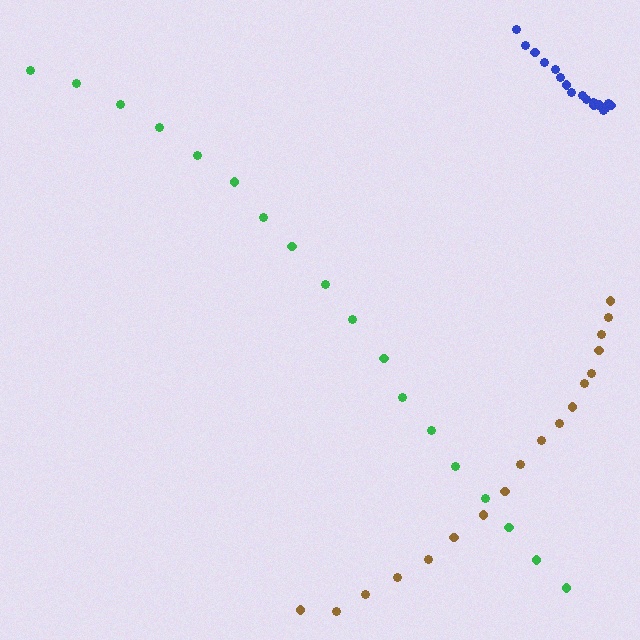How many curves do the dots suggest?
There are 3 distinct paths.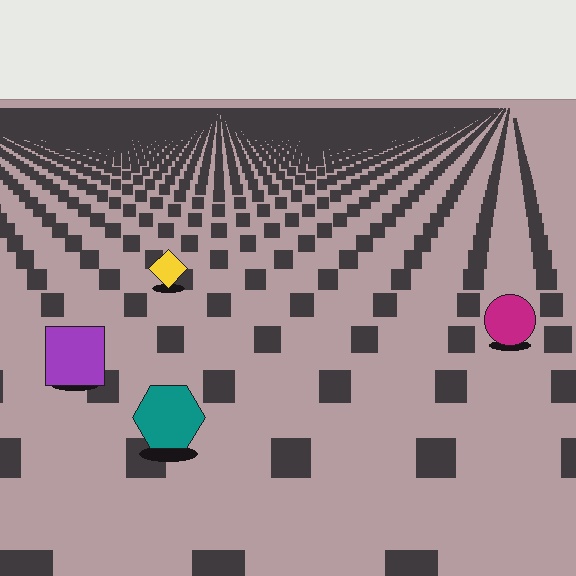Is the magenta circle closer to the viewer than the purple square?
No. The purple square is closer — you can tell from the texture gradient: the ground texture is coarser near it.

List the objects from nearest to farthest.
From nearest to farthest: the teal hexagon, the purple square, the magenta circle, the yellow diamond.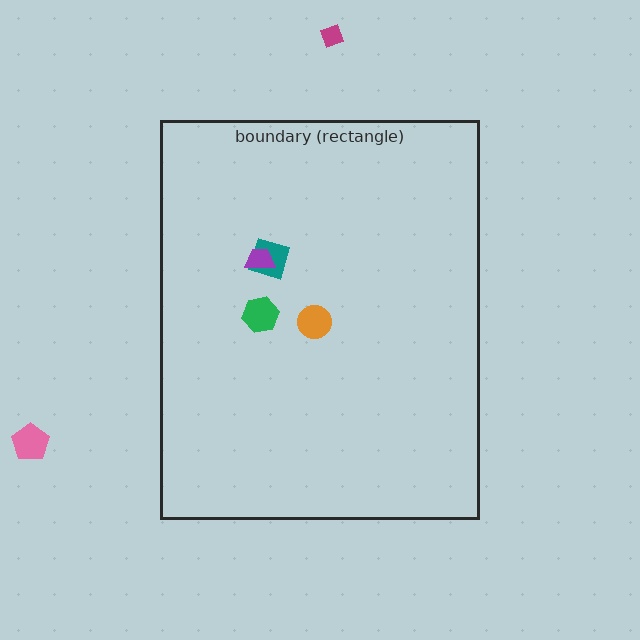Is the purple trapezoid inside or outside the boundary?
Inside.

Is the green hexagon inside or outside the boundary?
Inside.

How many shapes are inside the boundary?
4 inside, 2 outside.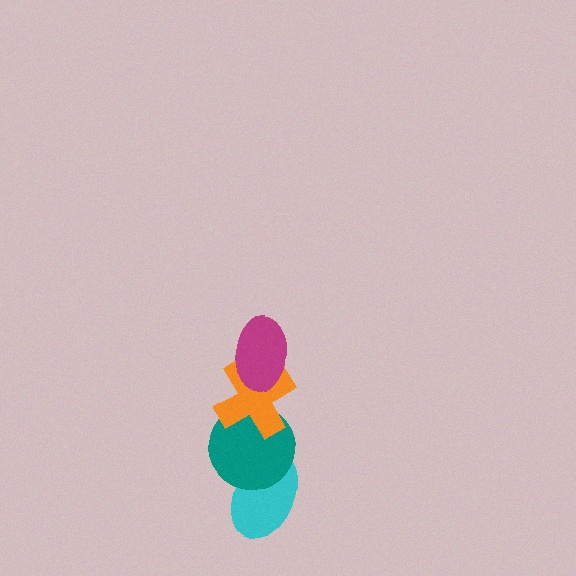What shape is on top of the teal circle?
The orange cross is on top of the teal circle.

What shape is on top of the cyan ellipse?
The teal circle is on top of the cyan ellipse.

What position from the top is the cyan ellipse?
The cyan ellipse is 4th from the top.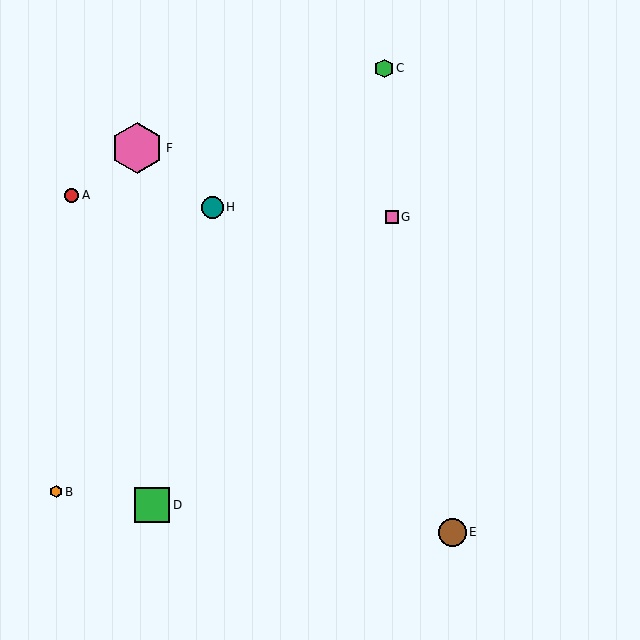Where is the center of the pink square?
The center of the pink square is at (392, 217).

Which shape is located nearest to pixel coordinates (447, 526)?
The brown circle (labeled E) at (452, 532) is nearest to that location.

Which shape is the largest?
The pink hexagon (labeled F) is the largest.